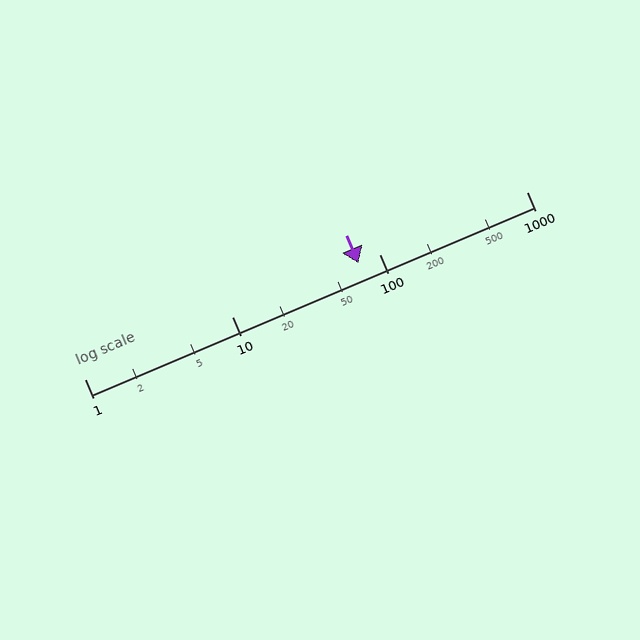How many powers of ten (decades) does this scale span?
The scale spans 3 decades, from 1 to 1000.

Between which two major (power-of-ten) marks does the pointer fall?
The pointer is between 10 and 100.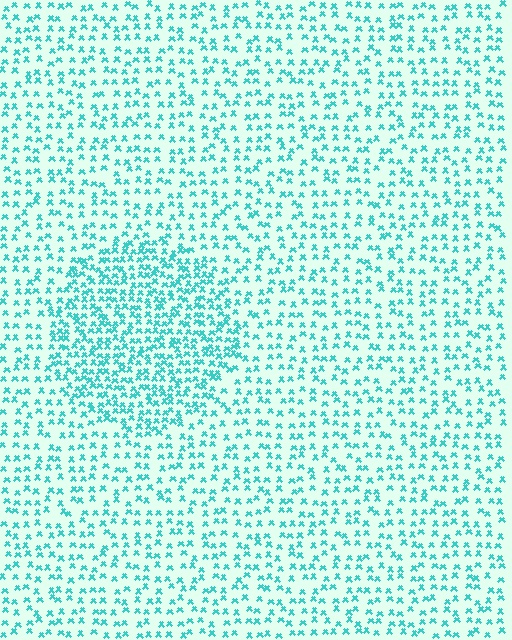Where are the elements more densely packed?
The elements are more densely packed inside the circle boundary.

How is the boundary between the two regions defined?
The boundary is defined by a change in element density (approximately 1.9x ratio). All elements are the same color, size, and shape.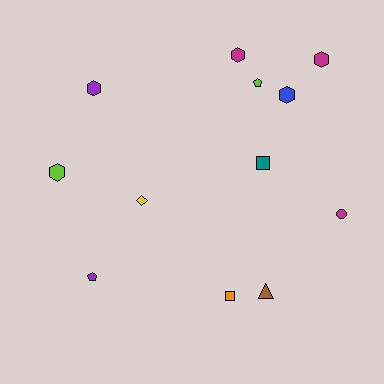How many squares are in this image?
There are 2 squares.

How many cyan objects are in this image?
There are no cyan objects.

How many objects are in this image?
There are 12 objects.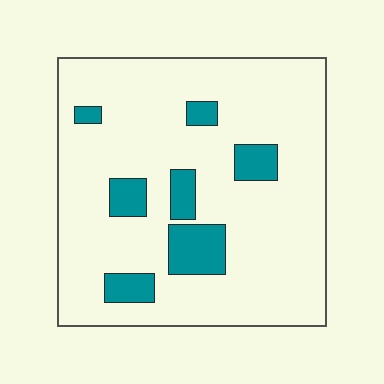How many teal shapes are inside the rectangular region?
7.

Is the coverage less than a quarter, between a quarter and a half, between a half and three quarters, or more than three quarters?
Less than a quarter.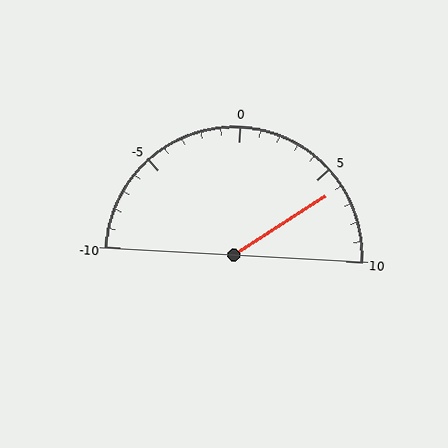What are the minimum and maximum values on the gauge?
The gauge ranges from -10 to 10.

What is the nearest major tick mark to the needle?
The nearest major tick mark is 5.